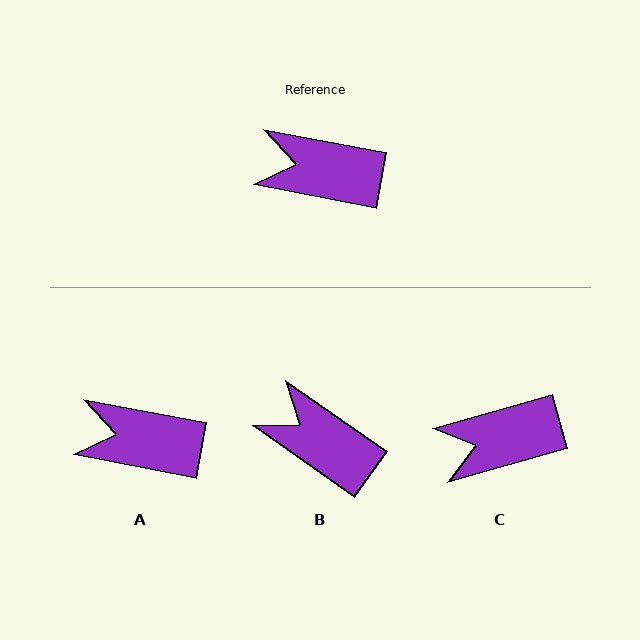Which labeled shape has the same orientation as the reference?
A.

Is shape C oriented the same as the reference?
No, it is off by about 27 degrees.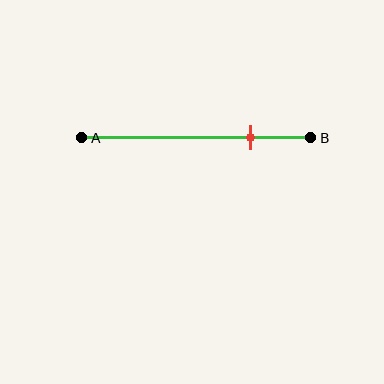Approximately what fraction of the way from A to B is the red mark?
The red mark is approximately 75% of the way from A to B.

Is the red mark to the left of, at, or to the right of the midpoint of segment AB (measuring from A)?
The red mark is to the right of the midpoint of segment AB.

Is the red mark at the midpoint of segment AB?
No, the mark is at about 75% from A, not at the 50% midpoint.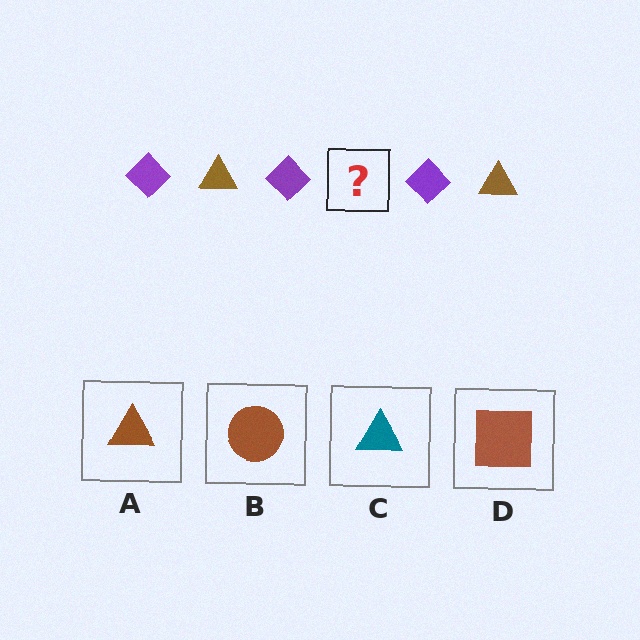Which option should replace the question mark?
Option A.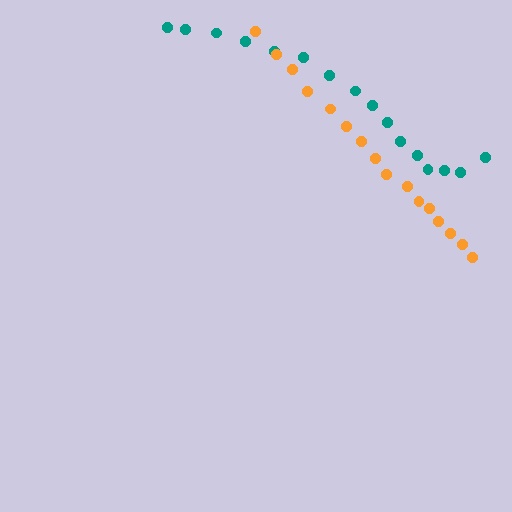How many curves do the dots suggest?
There are 2 distinct paths.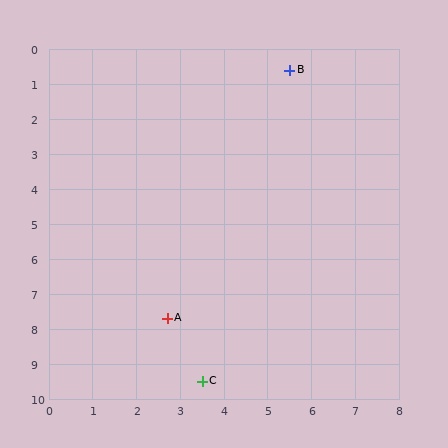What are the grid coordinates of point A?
Point A is at approximately (2.7, 7.7).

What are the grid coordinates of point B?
Point B is at approximately (5.5, 0.6).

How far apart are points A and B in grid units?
Points A and B are about 7.6 grid units apart.